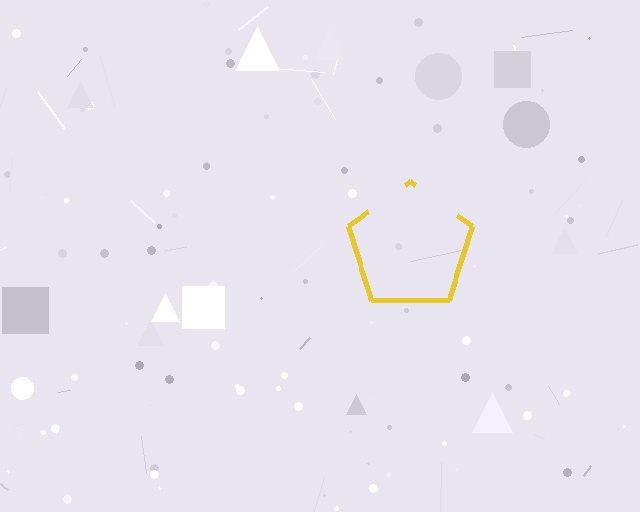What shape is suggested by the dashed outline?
The dashed outline suggests a pentagon.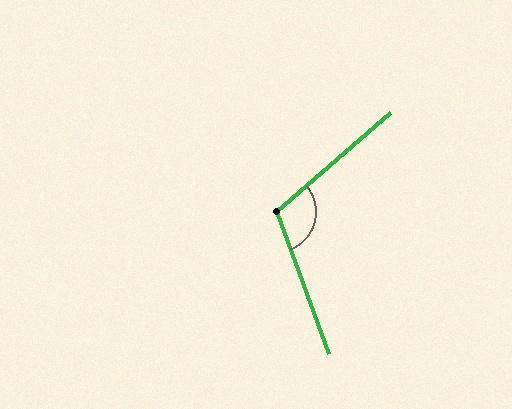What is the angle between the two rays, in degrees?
Approximately 111 degrees.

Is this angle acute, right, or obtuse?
It is obtuse.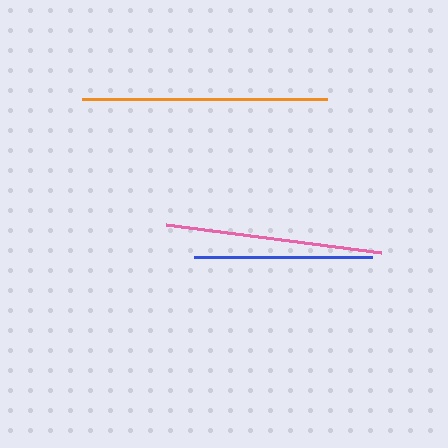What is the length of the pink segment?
The pink segment is approximately 217 pixels long.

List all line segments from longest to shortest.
From longest to shortest: orange, pink, blue.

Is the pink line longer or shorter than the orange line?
The orange line is longer than the pink line.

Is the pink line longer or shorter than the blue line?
The pink line is longer than the blue line.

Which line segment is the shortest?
The blue line is the shortest at approximately 177 pixels.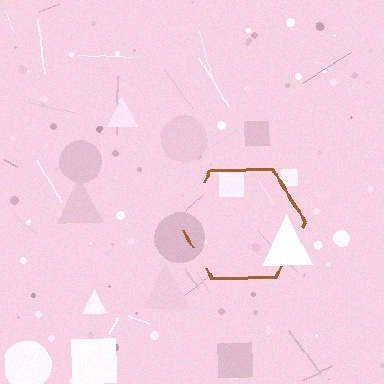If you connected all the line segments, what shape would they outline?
They would outline a hexagon.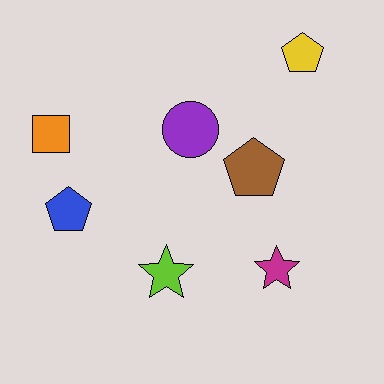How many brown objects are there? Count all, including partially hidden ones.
There is 1 brown object.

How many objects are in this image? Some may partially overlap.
There are 7 objects.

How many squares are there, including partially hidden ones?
There is 1 square.